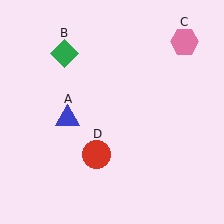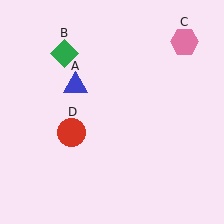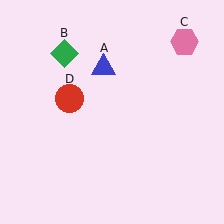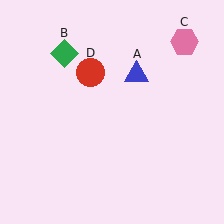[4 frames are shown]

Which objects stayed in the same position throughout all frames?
Green diamond (object B) and pink hexagon (object C) remained stationary.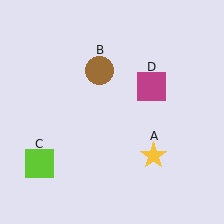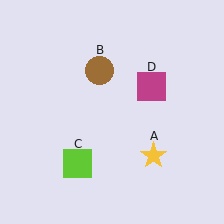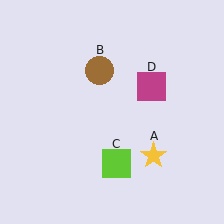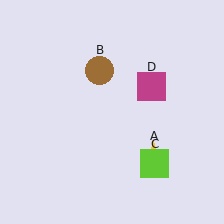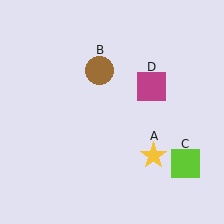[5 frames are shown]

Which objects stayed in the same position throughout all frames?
Yellow star (object A) and brown circle (object B) and magenta square (object D) remained stationary.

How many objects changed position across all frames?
1 object changed position: lime square (object C).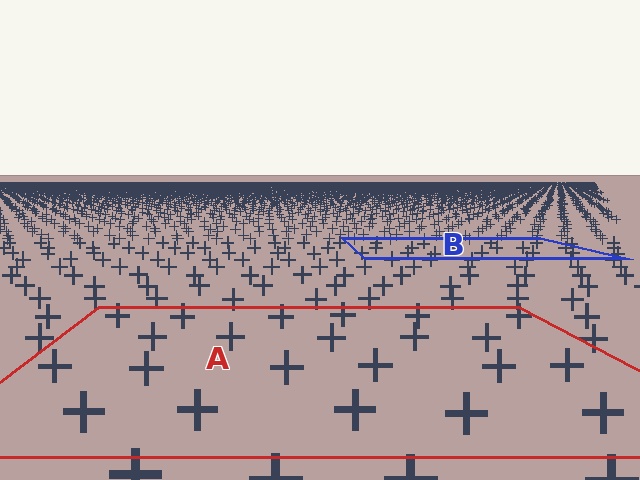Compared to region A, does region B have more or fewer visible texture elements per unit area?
Region B has more texture elements per unit area — they are packed more densely because it is farther away.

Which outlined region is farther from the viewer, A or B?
Region B is farther from the viewer — the texture elements inside it appear smaller and more densely packed.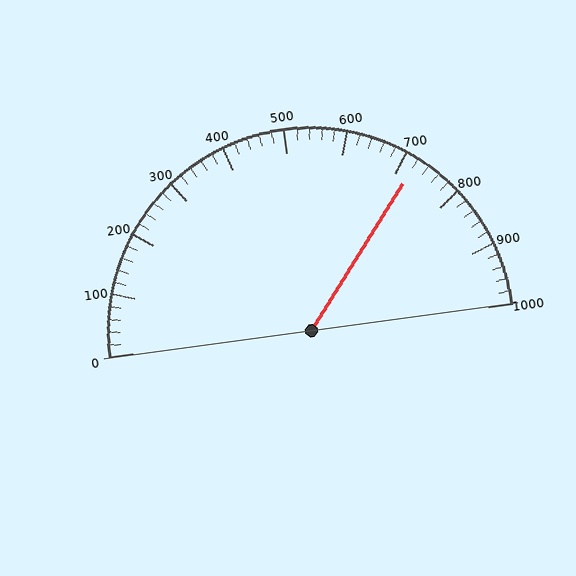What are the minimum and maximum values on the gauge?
The gauge ranges from 0 to 1000.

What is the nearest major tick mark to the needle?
The nearest major tick mark is 700.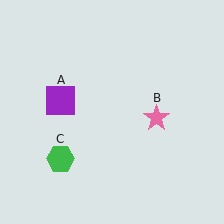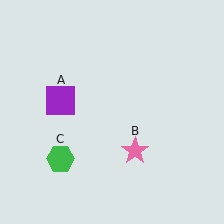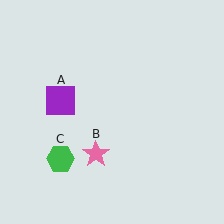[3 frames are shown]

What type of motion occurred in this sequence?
The pink star (object B) rotated clockwise around the center of the scene.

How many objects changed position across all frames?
1 object changed position: pink star (object B).